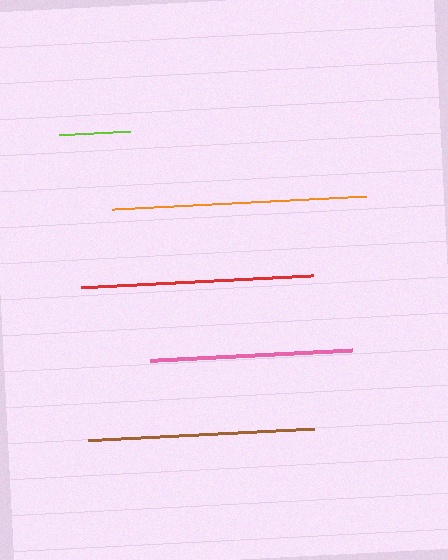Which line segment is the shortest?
The lime line is the shortest at approximately 71 pixels.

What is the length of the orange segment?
The orange segment is approximately 253 pixels long.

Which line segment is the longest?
The orange line is the longest at approximately 253 pixels.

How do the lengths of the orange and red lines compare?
The orange and red lines are approximately the same length.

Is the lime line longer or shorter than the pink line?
The pink line is longer than the lime line.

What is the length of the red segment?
The red segment is approximately 231 pixels long.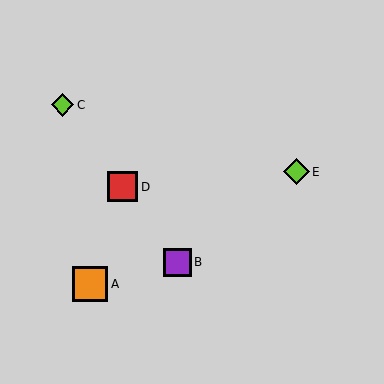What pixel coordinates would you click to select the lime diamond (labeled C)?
Click at (63, 105) to select the lime diamond C.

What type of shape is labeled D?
Shape D is a red square.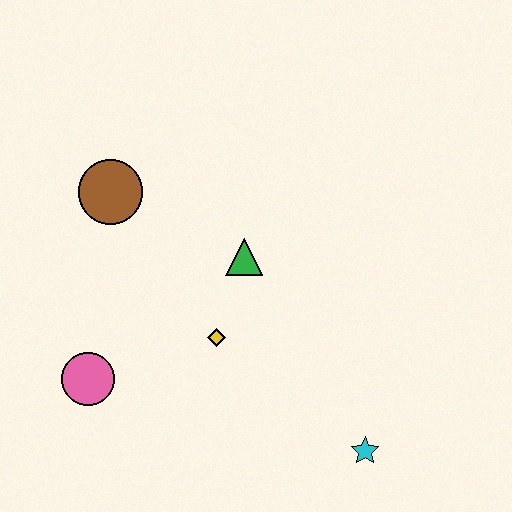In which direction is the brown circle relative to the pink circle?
The brown circle is above the pink circle.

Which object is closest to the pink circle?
The yellow diamond is closest to the pink circle.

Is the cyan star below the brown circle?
Yes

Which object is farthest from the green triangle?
The cyan star is farthest from the green triangle.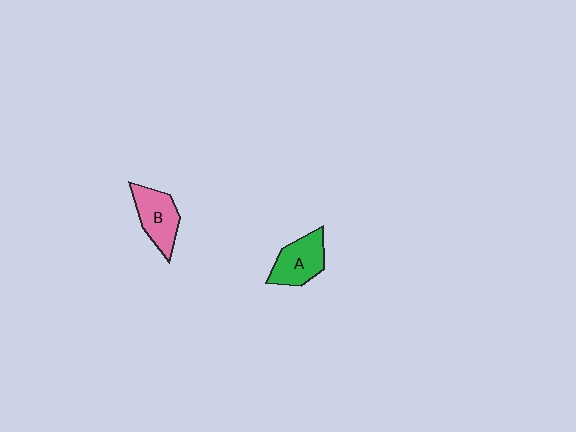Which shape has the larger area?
Shape B (pink).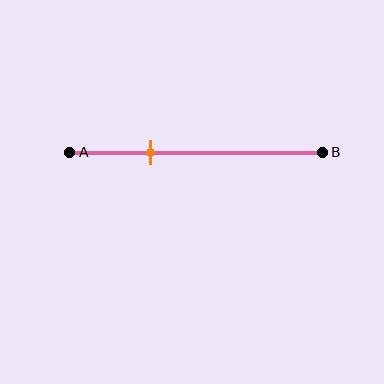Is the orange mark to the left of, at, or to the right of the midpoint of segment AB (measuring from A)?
The orange mark is to the left of the midpoint of segment AB.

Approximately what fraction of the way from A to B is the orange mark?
The orange mark is approximately 30% of the way from A to B.